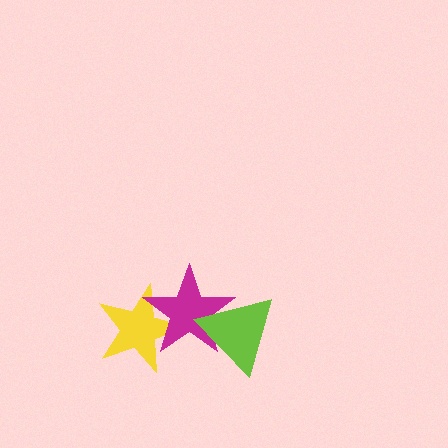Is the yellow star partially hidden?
Yes, it is partially covered by another shape.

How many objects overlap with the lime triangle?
1 object overlaps with the lime triangle.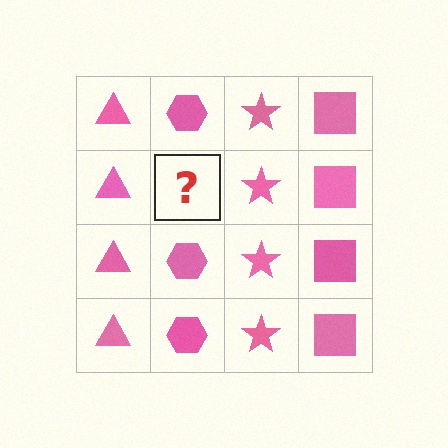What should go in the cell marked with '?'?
The missing cell should contain a pink hexagon.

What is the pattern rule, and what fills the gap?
The rule is that each column has a consistent shape. The gap should be filled with a pink hexagon.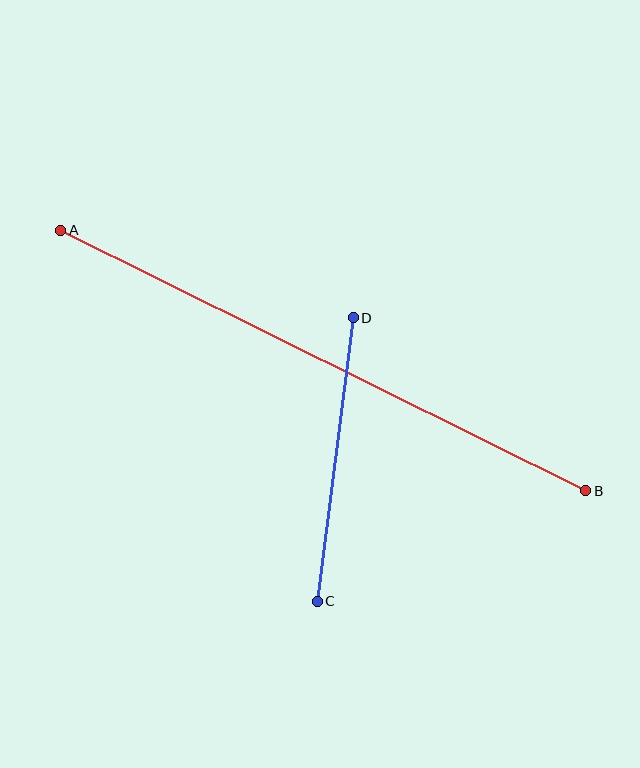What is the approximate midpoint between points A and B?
The midpoint is at approximately (323, 361) pixels.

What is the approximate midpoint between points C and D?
The midpoint is at approximately (335, 460) pixels.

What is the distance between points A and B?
The distance is approximately 586 pixels.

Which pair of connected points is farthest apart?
Points A and B are farthest apart.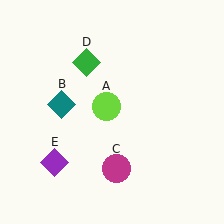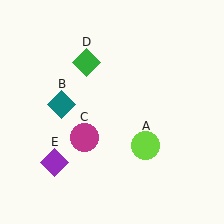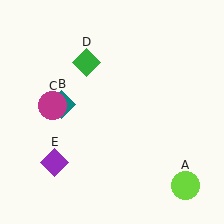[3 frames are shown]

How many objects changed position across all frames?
2 objects changed position: lime circle (object A), magenta circle (object C).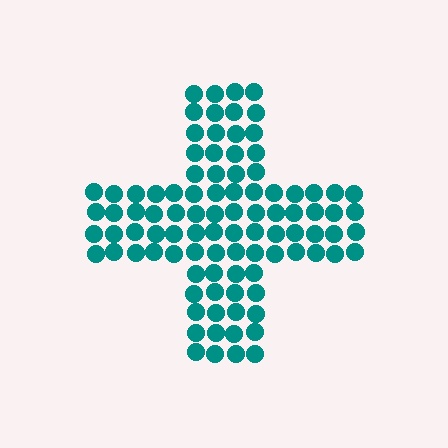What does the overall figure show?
The overall figure shows a cross.